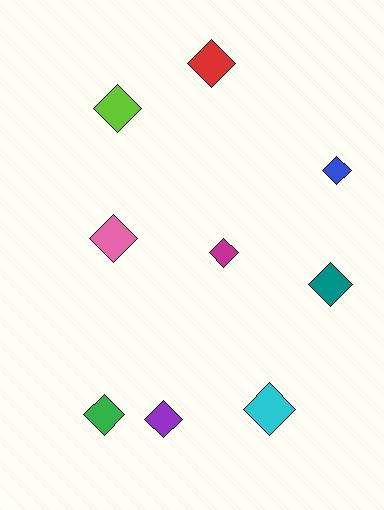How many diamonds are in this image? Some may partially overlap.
There are 9 diamonds.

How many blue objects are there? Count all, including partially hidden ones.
There is 1 blue object.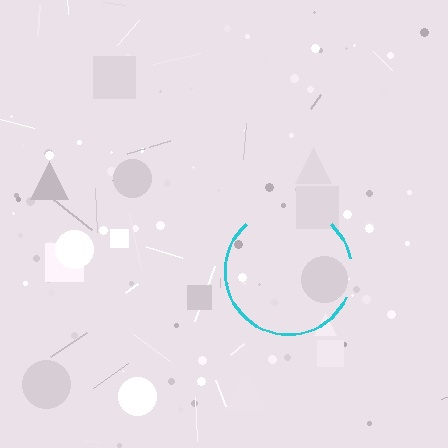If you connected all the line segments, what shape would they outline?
They would outline a circle.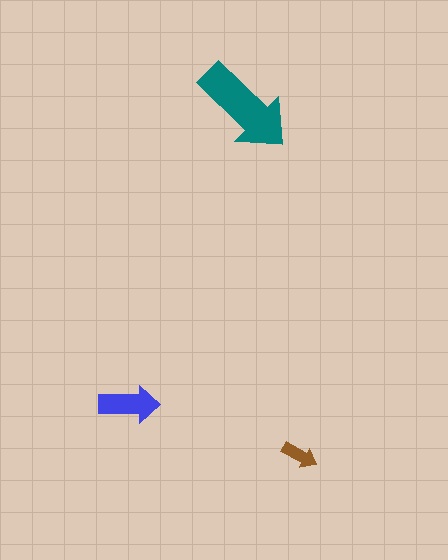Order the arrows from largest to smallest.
the teal one, the blue one, the brown one.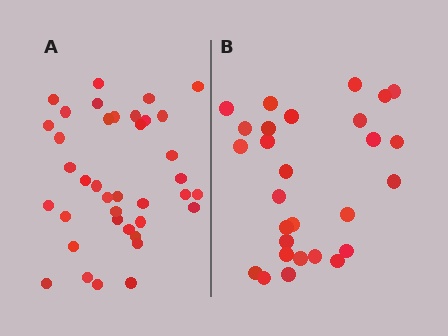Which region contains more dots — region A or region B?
Region A (the left region) has more dots.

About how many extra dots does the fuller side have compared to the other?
Region A has roughly 10 or so more dots than region B.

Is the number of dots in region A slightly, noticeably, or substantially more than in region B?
Region A has noticeably more, but not dramatically so. The ratio is roughly 1.4 to 1.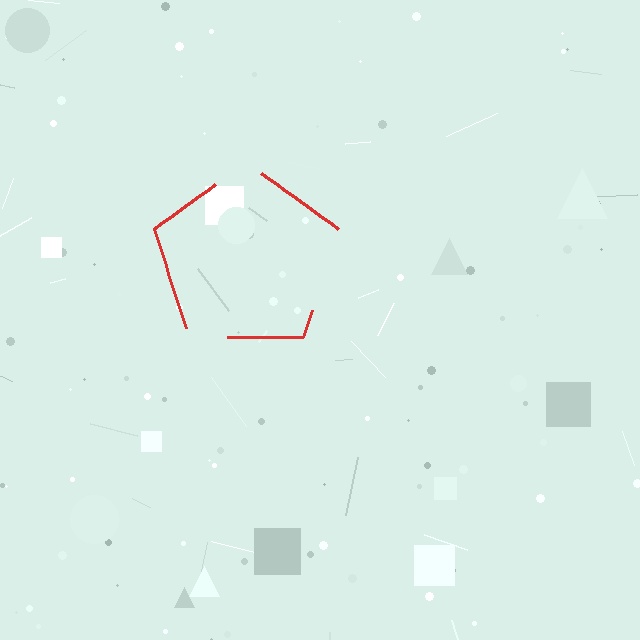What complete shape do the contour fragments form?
The contour fragments form a pentagon.